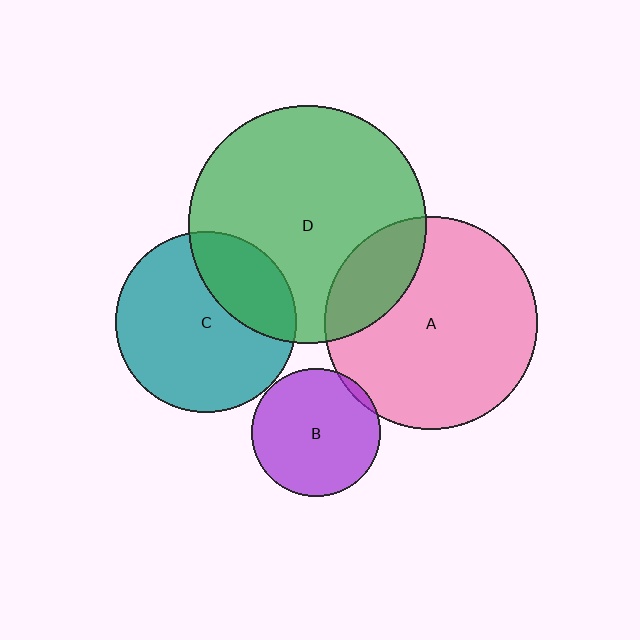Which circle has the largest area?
Circle D (green).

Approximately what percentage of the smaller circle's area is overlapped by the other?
Approximately 5%.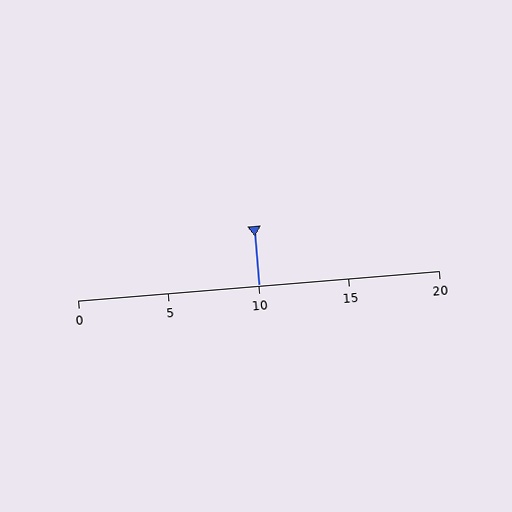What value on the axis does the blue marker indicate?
The marker indicates approximately 10.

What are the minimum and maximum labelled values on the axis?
The axis runs from 0 to 20.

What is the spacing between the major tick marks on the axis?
The major ticks are spaced 5 apart.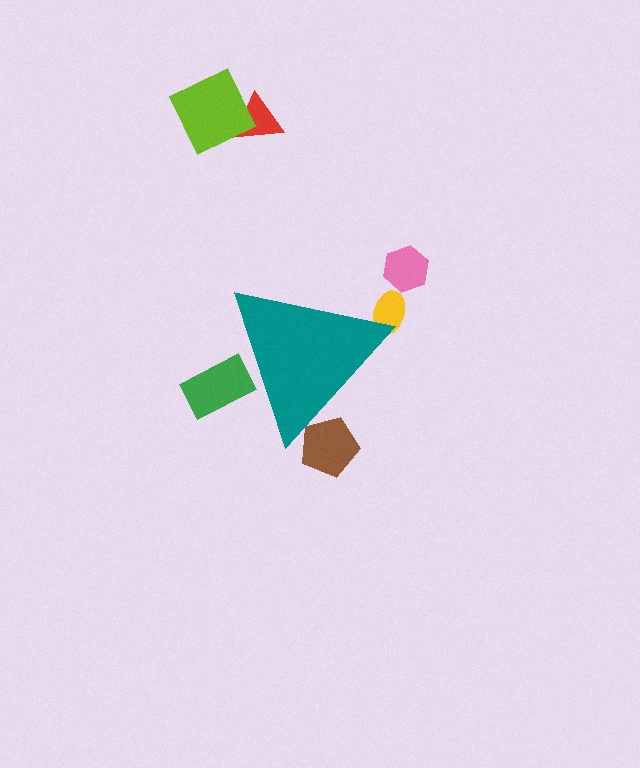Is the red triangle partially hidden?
No, the red triangle is fully visible.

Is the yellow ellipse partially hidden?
Yes, the yellow ellipse is partially hidden behind the teal triangle.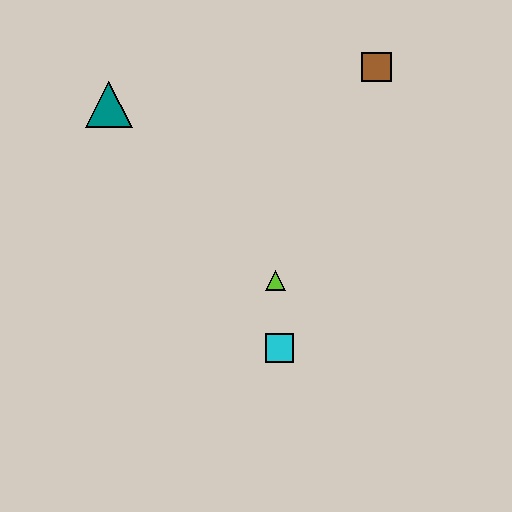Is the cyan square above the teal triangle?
No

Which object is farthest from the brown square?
The cyan square is farthest from the brown square.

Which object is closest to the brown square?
The lime triangle is closest to the brown square.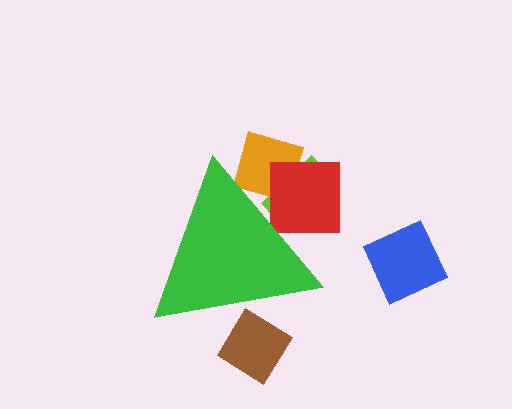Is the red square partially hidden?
Yes, the red square is partially hidden behind the green triangle.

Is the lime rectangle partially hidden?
Yes, the lime rectangle is partially hidden behind the green triangle.